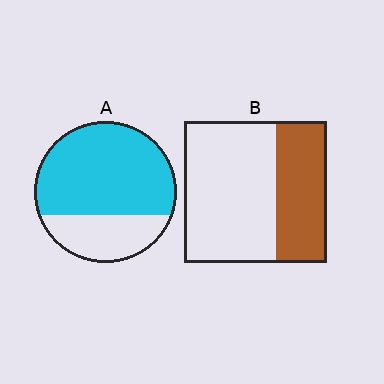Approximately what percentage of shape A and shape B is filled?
A is approximately 70% and B is approximately 35%.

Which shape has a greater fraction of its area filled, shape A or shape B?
Shape A.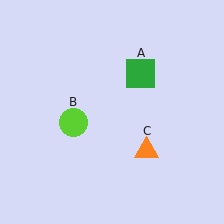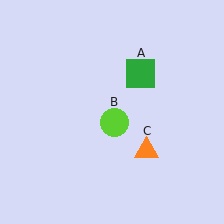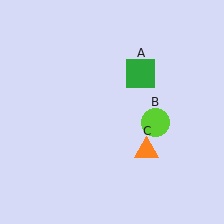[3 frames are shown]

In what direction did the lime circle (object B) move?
The lime circle (object B) moved right.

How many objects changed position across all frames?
1 object changed position: lime circle (object B).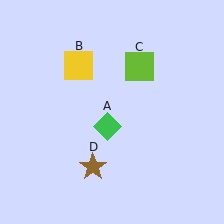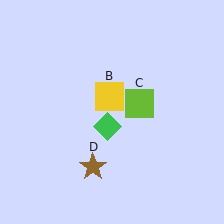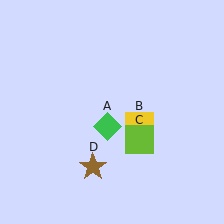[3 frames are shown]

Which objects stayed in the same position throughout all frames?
Green diamond (object A) and brown star (object D) remained stationary.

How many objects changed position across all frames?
2 objects changed position: yellow square (object B), lime square (object C).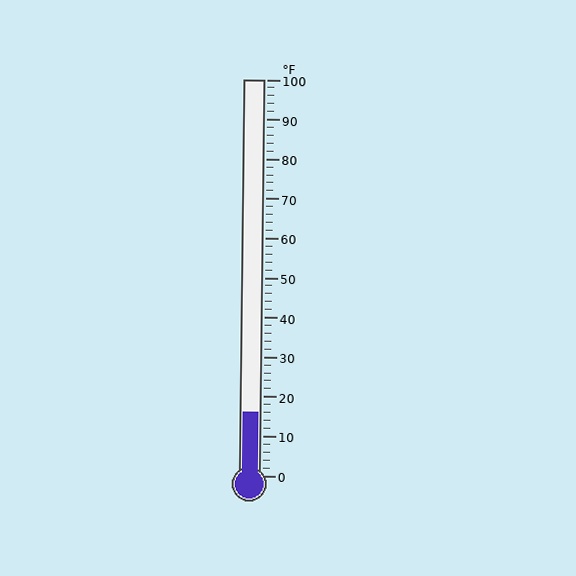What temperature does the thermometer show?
The thermometer shows approximately 16°F.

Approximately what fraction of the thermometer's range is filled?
The thermometer is filled to approximately 15% of its range.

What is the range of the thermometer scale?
The thermometer scale ranges from 0°F to 100°F.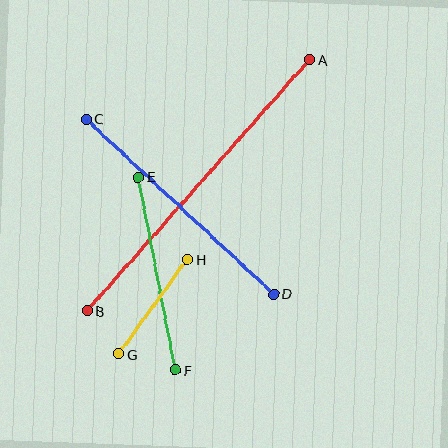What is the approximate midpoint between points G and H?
The midpoint is at approximately (153, 307) pixels.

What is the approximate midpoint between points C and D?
The midpoint is at approximately (180, 207) pixels.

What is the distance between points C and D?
The distance is approximately 257 pixels.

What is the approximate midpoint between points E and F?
The midpoint is at approximately (157, 274) pixels.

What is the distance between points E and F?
The distance is approximately 196 pixels.